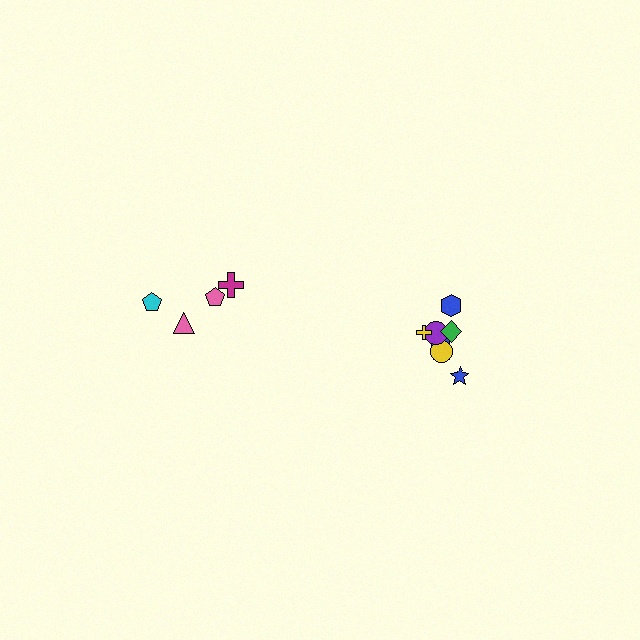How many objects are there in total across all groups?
There are 11 objects.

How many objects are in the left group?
There are 4 objects.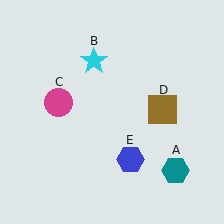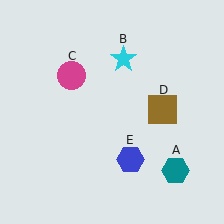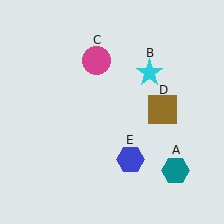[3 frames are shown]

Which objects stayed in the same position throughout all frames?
Teal hexagon (object A) and brown square (object D) and blue hexagon (object E) remained stationary.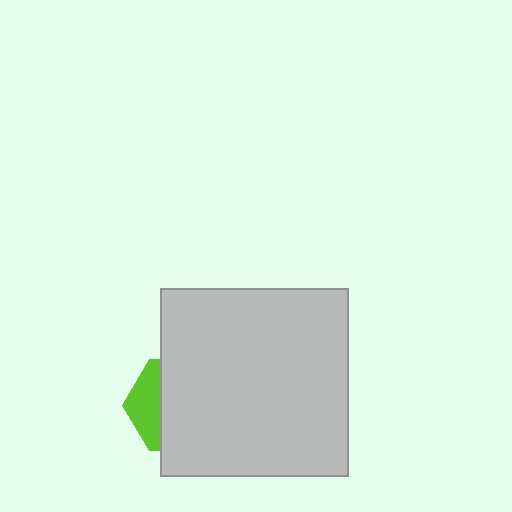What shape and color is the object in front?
The object in front is a light gray square.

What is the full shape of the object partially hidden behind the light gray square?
The partially hidden object is a lime hexagon.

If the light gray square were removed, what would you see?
You would see the complete lime hexagon.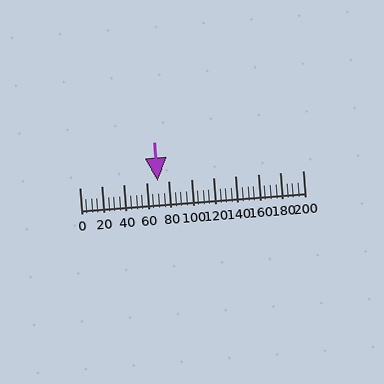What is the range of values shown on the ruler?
The ruler shows values from 0 to 200.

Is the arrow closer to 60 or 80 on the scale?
The arrow is closer to 80.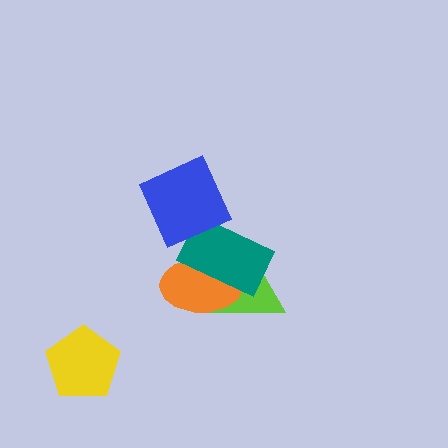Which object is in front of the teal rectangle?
The blue diamond is in front of the teal rectangle.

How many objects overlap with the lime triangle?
2 objects overlap with the lime triangle.